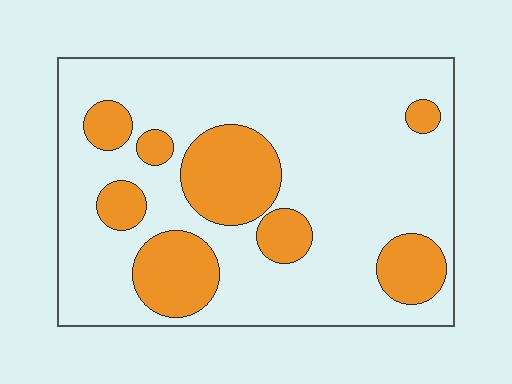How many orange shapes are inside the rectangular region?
8.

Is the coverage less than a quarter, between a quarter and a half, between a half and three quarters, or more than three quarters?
Less than a quarter.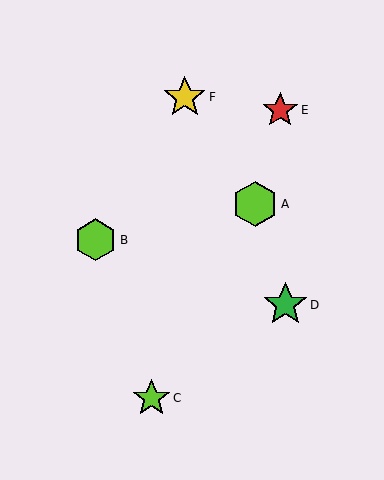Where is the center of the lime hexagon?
The center of the lime hexagon is at (96, 240).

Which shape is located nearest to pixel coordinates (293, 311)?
The green star (labeled D) at (285, 305) is nearest to that location.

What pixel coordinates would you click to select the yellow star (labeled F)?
Click at (185, 97) to select the yellow star F.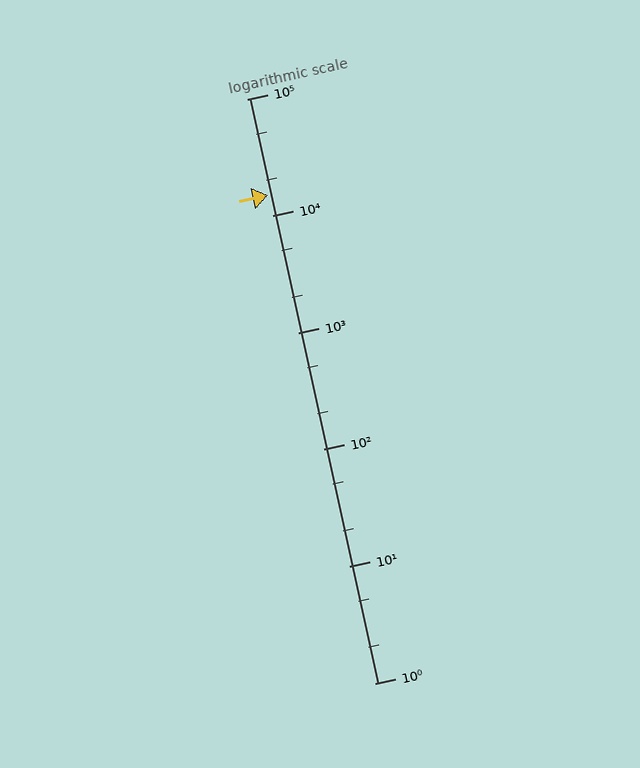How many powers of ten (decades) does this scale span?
The scale spans 5 decades, from 1 to 100000.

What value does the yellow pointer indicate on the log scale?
The pointer indicates approximately 15000.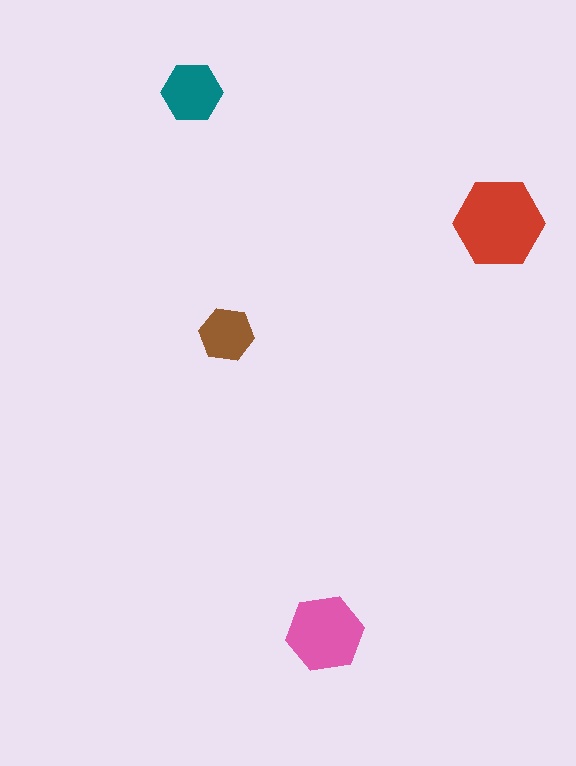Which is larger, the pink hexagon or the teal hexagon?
The pink one.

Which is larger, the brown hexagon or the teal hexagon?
The teal one.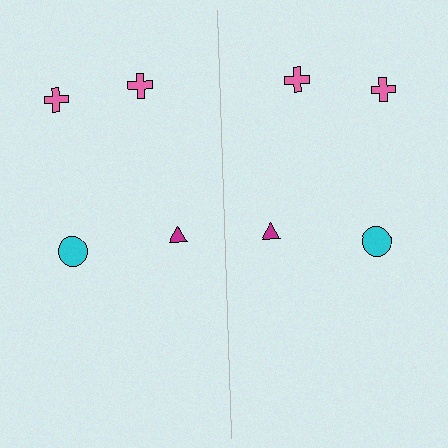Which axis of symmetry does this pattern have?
The pattern has a vertical axis of symmetry running through the center of the image.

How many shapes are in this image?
There are 8 shapes in this image.